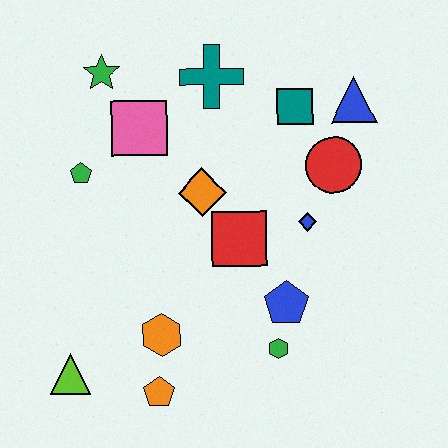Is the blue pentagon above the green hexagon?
Yes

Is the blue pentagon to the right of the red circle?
No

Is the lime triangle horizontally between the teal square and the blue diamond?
No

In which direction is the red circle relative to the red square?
The red circle is to the right of the red square.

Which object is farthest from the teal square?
The lime triangle is farthest from the teal square.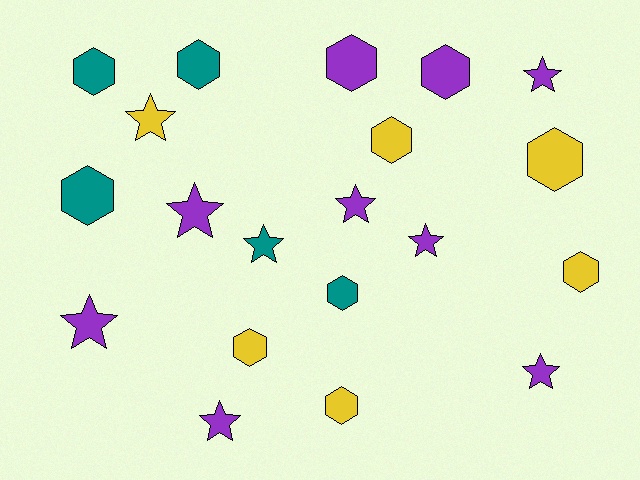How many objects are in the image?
There are 20 objects.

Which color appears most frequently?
Purple, with 9 objects.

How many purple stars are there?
There are 7 purple stars.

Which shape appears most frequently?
Hexagon, with 11 objects.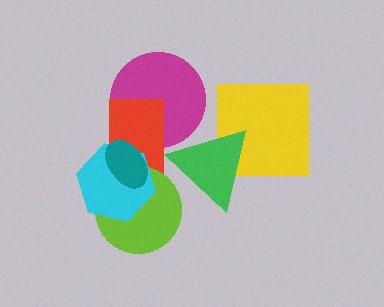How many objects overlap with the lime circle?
3 objects overlap with the lime circle.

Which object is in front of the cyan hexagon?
The teal ellipse is in front of the cyan hexagon.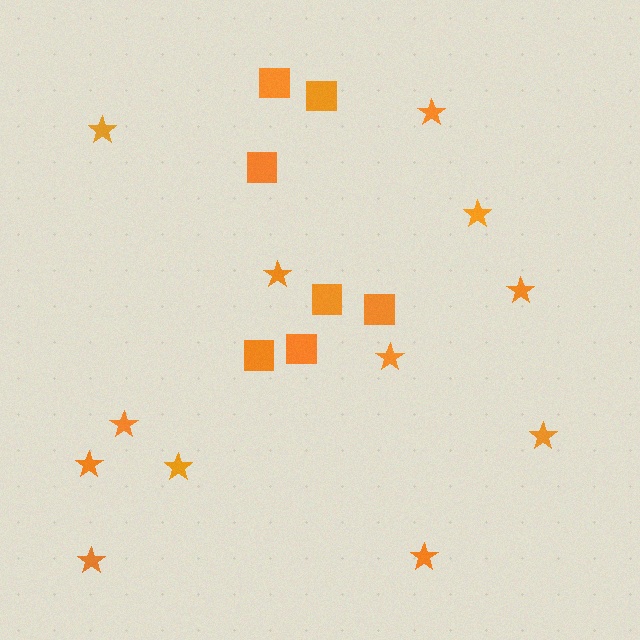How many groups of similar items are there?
There are 2 groups: one group of stars (12) and one group of squares (7).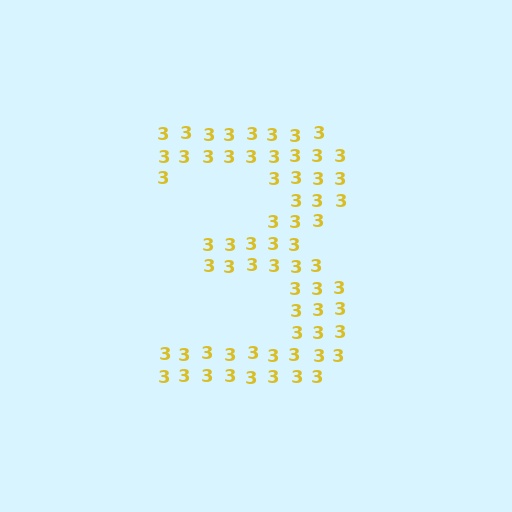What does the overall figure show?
The overall figure shows the digit 3.